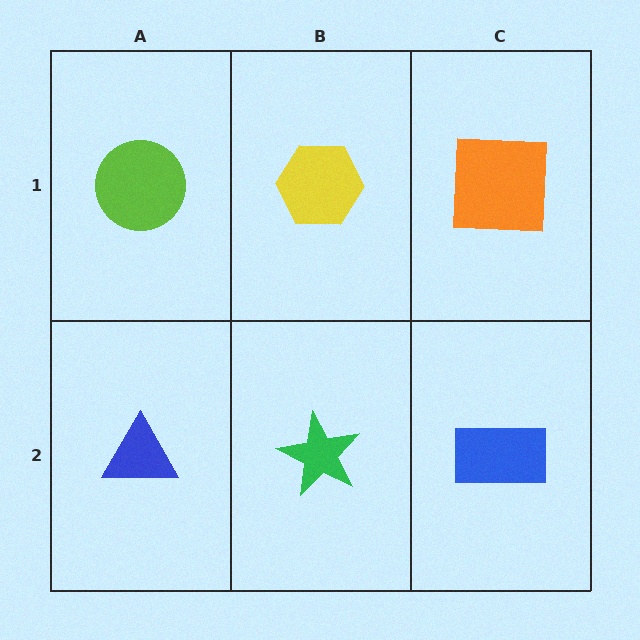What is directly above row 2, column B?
A yellow hexagon.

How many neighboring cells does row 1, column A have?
2.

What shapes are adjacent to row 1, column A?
A blue triangle (row 2, column A), a yellow hexagon (row 1, column B).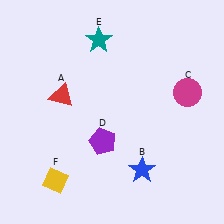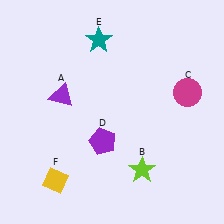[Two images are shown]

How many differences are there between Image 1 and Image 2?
There are 2 differences between the two images.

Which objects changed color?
A changed from red to purple. B changed from blue to lime.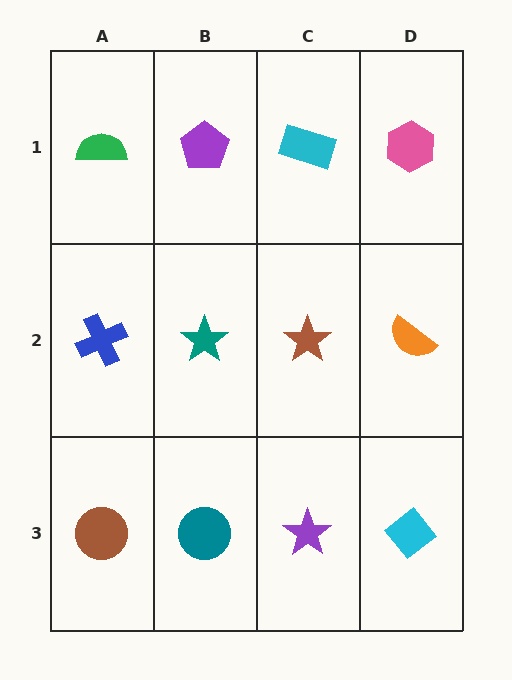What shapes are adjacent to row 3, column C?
A brown star (row 2, column C), a teal circle (row 3, column B), a cyan diamond (row 3, column D).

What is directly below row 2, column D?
A cyan diamond.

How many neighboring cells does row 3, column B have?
3.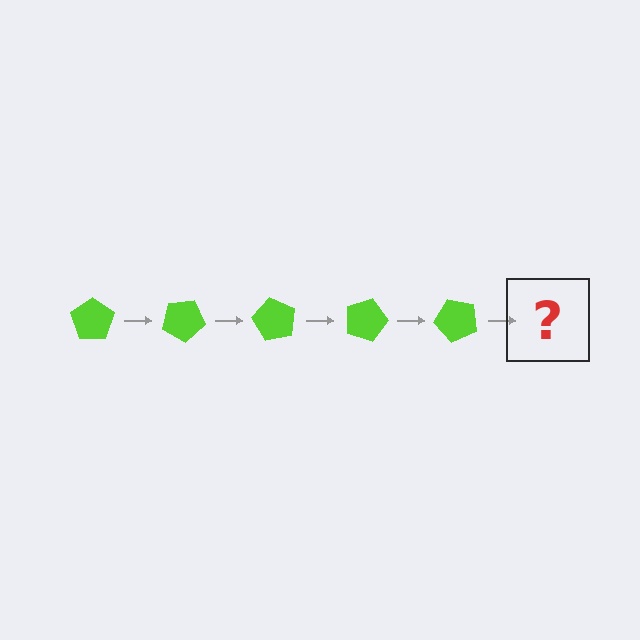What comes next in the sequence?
The next element should be a lime pentagon rotated 150 degrees.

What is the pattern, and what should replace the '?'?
The pattern is that the pentagon rotates 30 degrees each step. The '?' should be a lime pentagon rotated 150 degrees.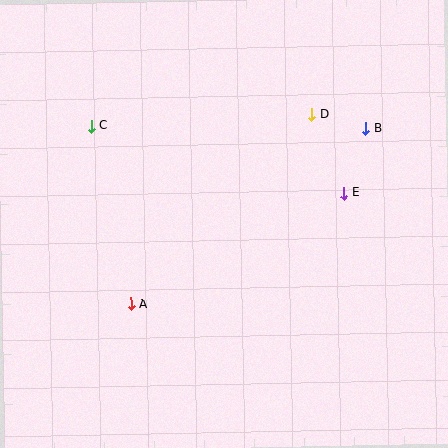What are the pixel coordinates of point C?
Point C is at (91, 126).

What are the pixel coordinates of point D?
Point D is at (312, 114).